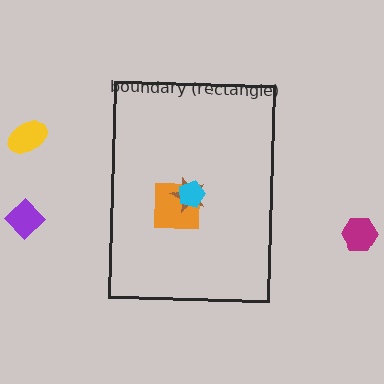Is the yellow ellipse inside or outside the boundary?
Outside.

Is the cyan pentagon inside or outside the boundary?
Inside.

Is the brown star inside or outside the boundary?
Inside.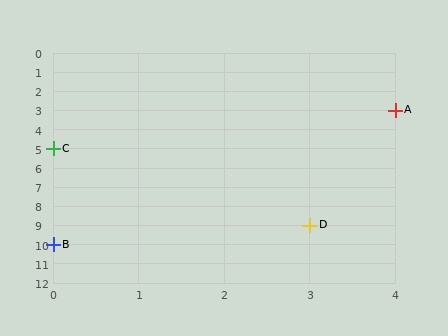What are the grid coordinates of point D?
Point D is at grid coordinates (3, 9).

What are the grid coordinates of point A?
Point A is at grid coordinates (4, 3).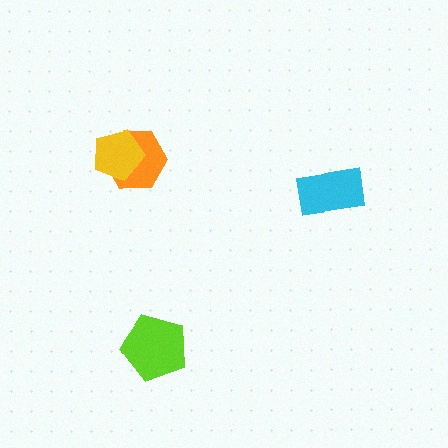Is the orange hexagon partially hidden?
Yes, it is partially covered by another shape.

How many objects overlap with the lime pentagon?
0 objects overlap with the lime pentagon.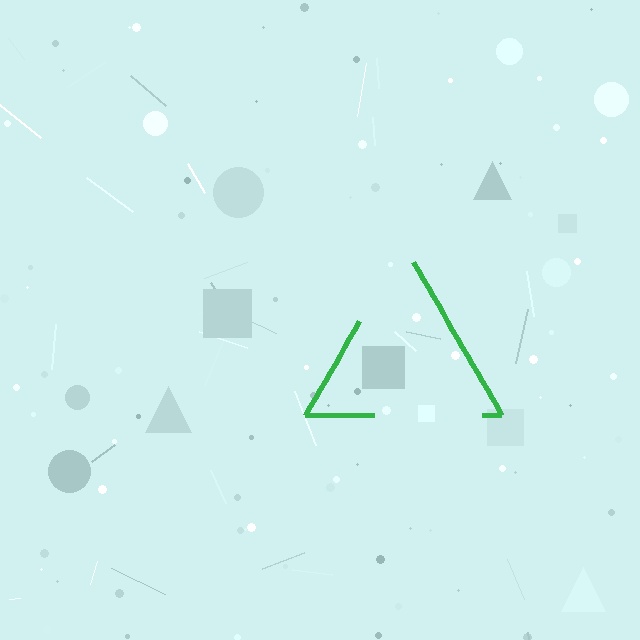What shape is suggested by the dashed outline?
The dashed outline suggests a triangle.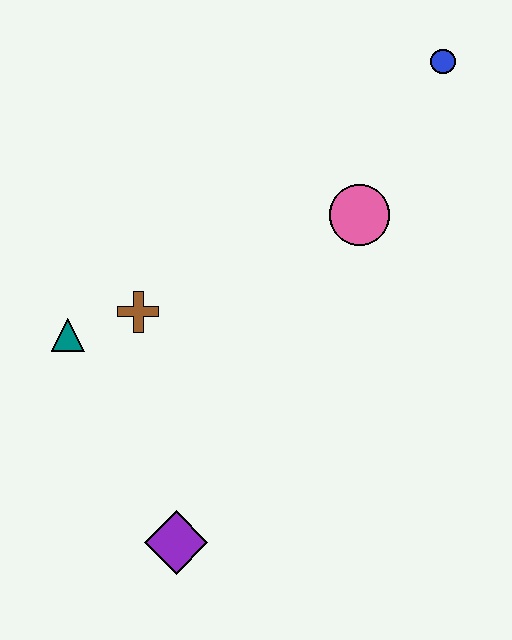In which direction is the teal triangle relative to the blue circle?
The teal triangle is to the left of the blue circle.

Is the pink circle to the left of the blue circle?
Yes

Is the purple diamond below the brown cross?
Yes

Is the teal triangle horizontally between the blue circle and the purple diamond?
No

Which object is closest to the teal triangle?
The brown cross is closest to the teal triangle.